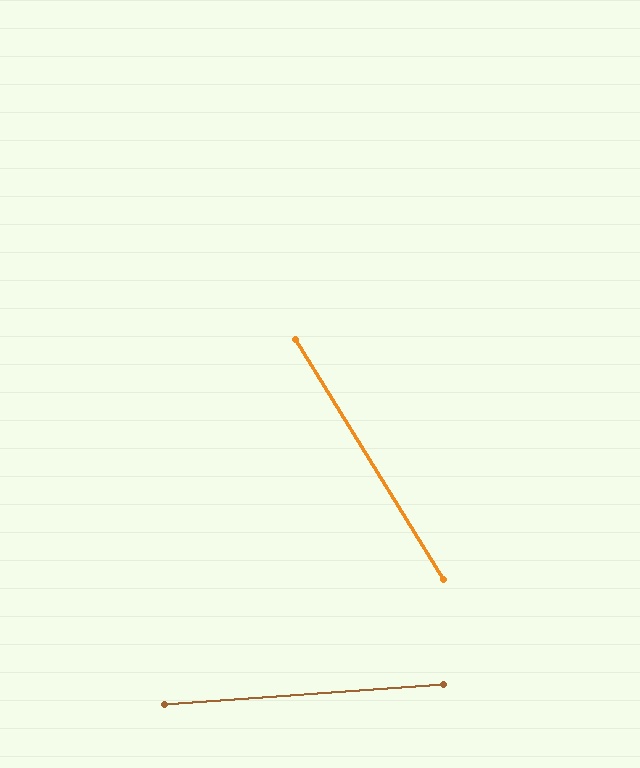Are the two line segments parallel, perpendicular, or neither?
Neither parallel nor perpendicular — they differ by about 62°.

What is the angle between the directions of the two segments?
Approximately 62 degrees.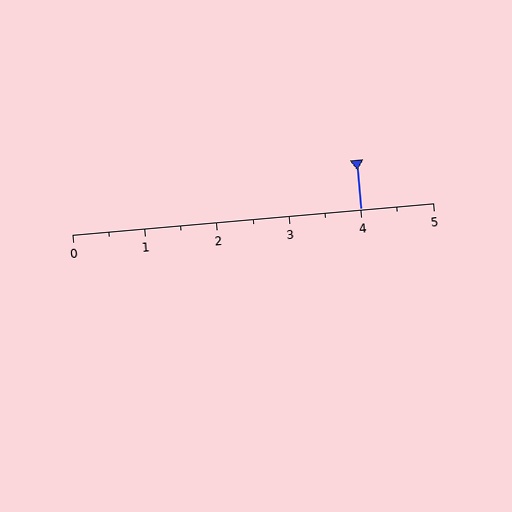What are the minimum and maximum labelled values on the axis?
The axis runs from 0 to 5.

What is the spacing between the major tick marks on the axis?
The major ticks are spaced 1 apart.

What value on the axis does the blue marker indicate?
The marker indicates approximately 4.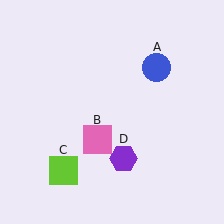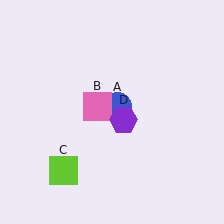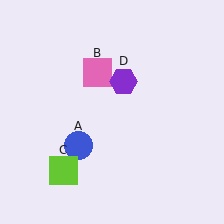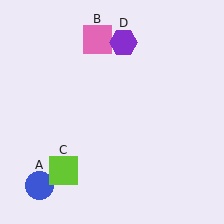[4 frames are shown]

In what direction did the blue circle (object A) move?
The blue circle (object A) moved down and to the left.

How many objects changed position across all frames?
3 objects changed position: blue circle (object A), pink square (object B), purple hexagon (object D).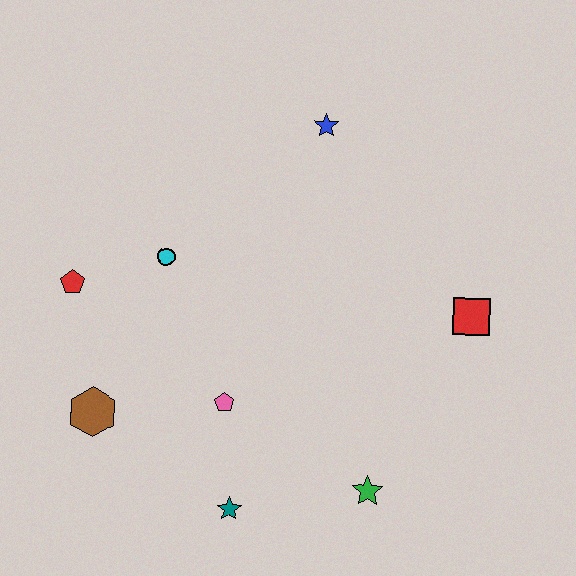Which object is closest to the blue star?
The cyan circle is closest to the blue star.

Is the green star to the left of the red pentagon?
No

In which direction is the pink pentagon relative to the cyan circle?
The pink pentagon is below the cyan circle.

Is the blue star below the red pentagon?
No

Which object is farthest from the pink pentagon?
The blue star is farthest from the pink pentagon.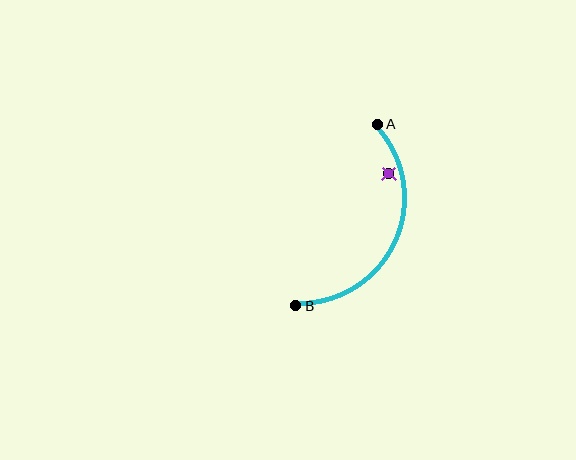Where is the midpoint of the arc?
The arc midpoint is the point on the curve farthest from the straight line joining A and B. It sits to the right of that line.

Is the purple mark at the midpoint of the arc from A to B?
No — the purple mark does not lie on the arc at all. It sits slightly inside the curve.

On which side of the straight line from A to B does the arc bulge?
The arc bulges to the right of the straight line connecting A and B.